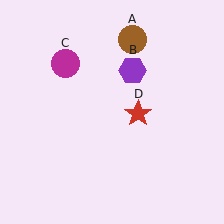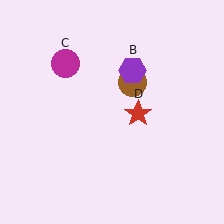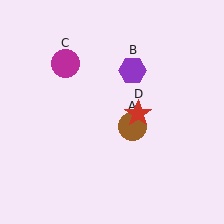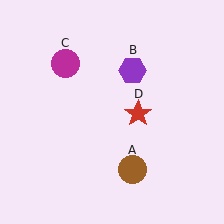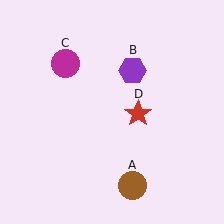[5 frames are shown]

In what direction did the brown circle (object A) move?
The brown circle (object A) moved down.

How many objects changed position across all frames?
1 object changed position: brown circle (object A).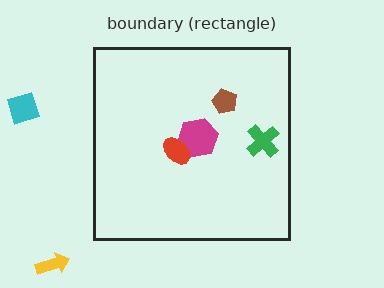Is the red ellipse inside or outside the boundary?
Inside.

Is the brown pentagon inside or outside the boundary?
Inside.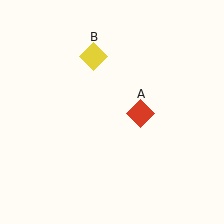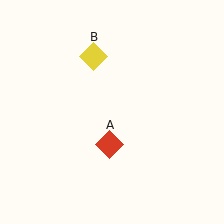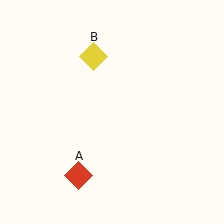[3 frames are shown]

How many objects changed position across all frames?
1 object changed position: red diamond (object A).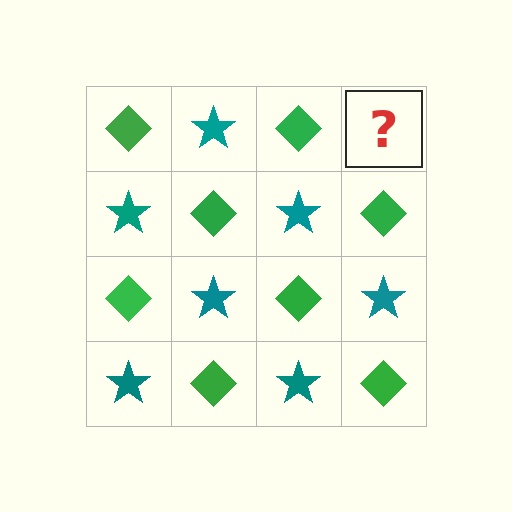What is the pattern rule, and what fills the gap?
The rule is that it alternates green diamond and teal star in a checkerboard pattern. The gap should be filled with a teal star.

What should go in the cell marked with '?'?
The missing cell should contain a teal star.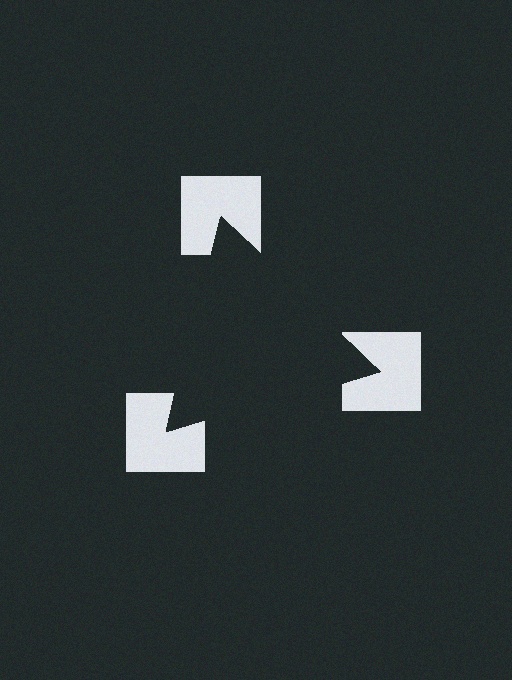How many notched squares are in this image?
There are 3 — one at each vertex of the illusory triangle.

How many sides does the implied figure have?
3 sides.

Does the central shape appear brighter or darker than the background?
It typically appears slightly darker than the background, even though no actual brightness change is drawn.